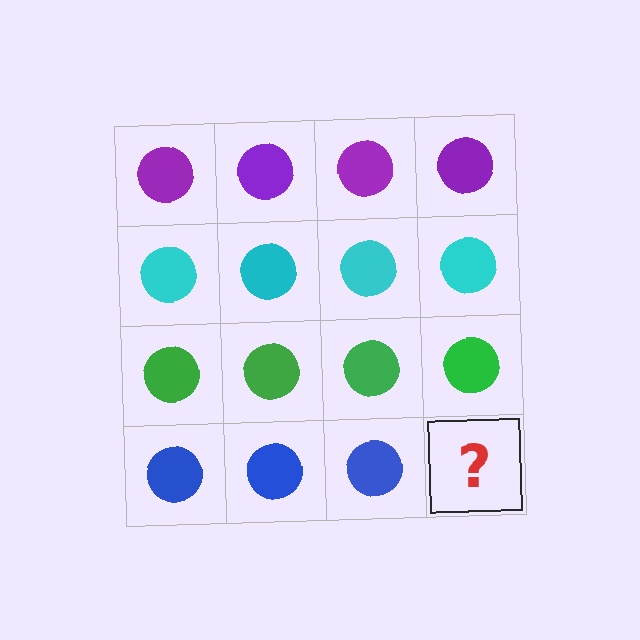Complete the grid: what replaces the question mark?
The question mark should be replaced with a blue circle.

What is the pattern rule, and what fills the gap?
The rule is that each row has a consistent color. The gap should be filled with a blue circle.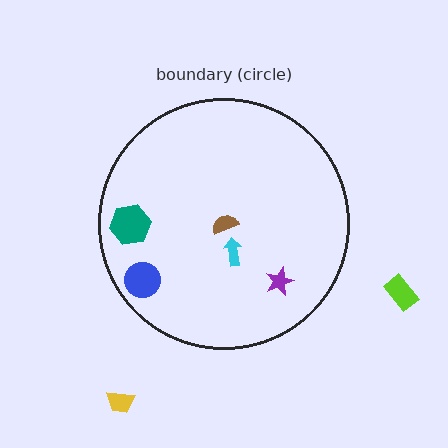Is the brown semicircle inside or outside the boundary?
Inside.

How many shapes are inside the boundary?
5 inside, 2 outside.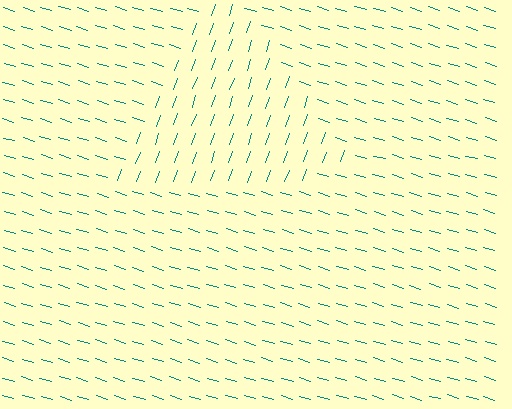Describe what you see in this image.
The image is filled with small teal line segments. A triangle region in the image has lines oriented differently from the surrounding lines, creating a visible texture boundary.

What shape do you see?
I see a triangle.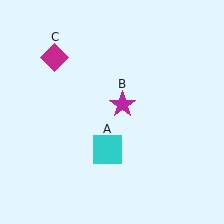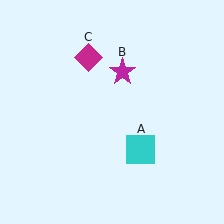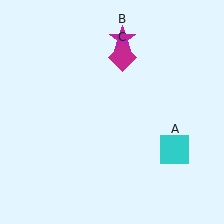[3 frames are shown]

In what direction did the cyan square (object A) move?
The cyan square (object A) moved right.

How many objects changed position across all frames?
3 objects changed position: cyan square (object A), magenta star (object B), magenta diamond (object C).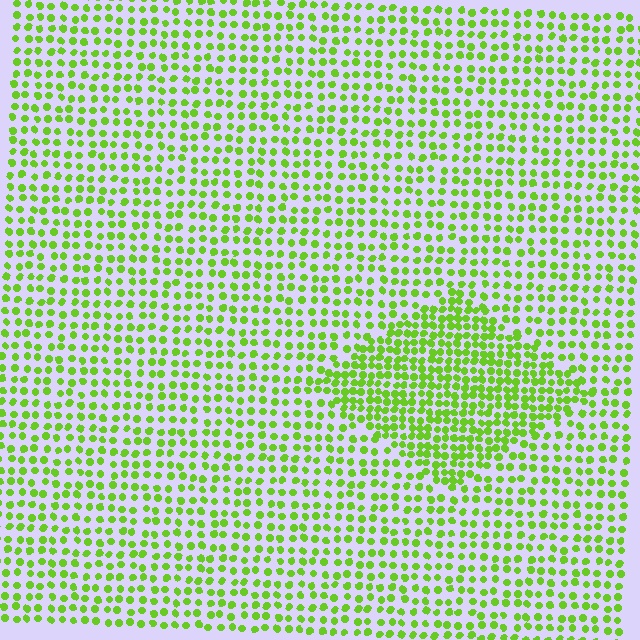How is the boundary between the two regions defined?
The boundary is defined by a change in element density (approximately 1.8x ratio). All elements are the same color, size, and shape.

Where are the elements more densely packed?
The elements are more densely packed inside the diamond boundary.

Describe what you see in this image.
The image contains small lime elements arranged at two different densities. A diamond-shaped region is visible where the elements are more densely packed than the surrounding area.